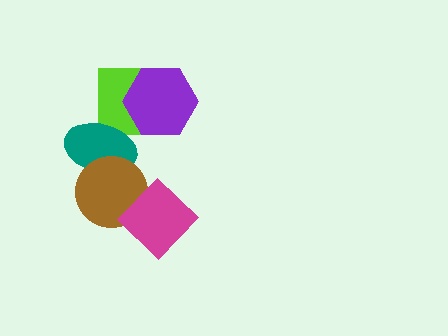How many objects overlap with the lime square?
2 objects overlap with the lime square.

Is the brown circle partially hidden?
Yes, it is partially covered by another shape.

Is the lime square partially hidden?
Yes, it is partially covered by another shape.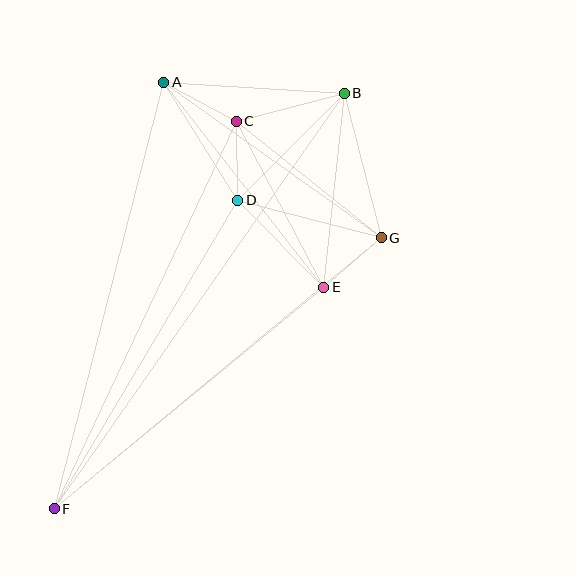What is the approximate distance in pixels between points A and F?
The distance between A and F is approximately 440 pixels.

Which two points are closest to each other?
Points E and G are closest to each other.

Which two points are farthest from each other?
Points B and F are farthest from each other.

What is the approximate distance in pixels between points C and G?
The distance between C and G is approximately 186 pixels.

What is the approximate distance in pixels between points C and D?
The distance between C and D is approximately 79 pixels.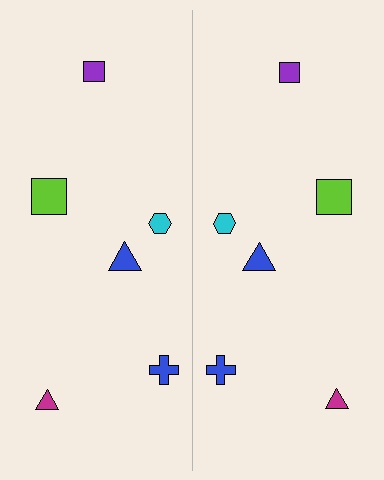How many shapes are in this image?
There are 12 shapes in this image.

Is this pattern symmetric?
Yes, this pattern has bilateral (reflection) symmetry.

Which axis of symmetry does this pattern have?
The pattern has a vertical axis of symmetry running through the center of the image.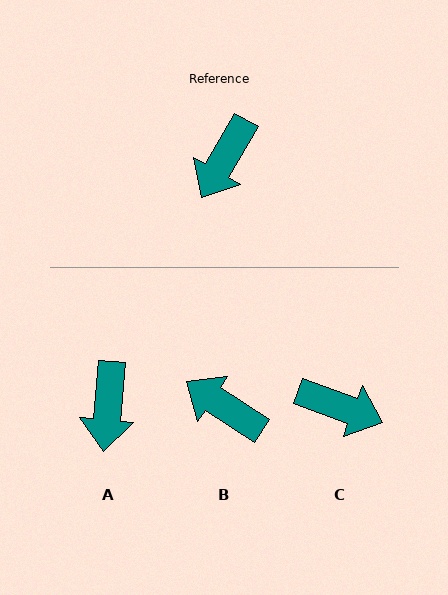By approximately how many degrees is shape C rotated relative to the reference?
Approximately 100 degrees counter-clockwise.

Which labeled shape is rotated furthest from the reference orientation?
C, about 100 degrees away.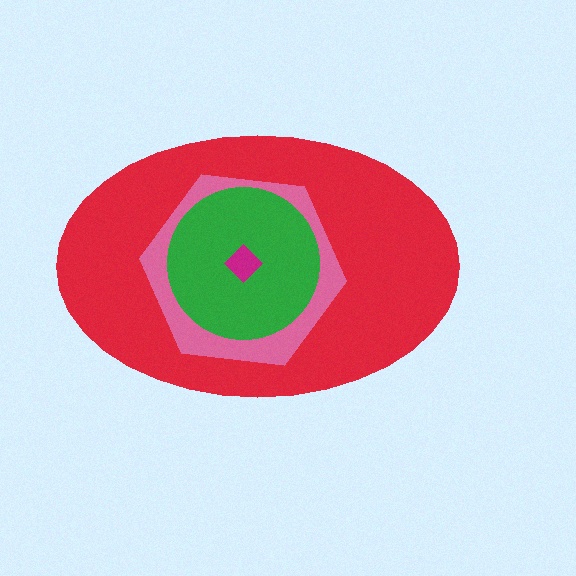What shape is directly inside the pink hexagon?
The green circle.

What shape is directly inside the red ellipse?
The pink hexagon.